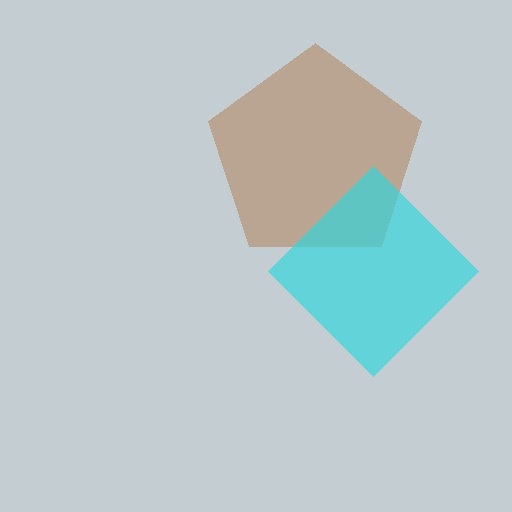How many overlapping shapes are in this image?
There are 2 overlapping shapes in the image.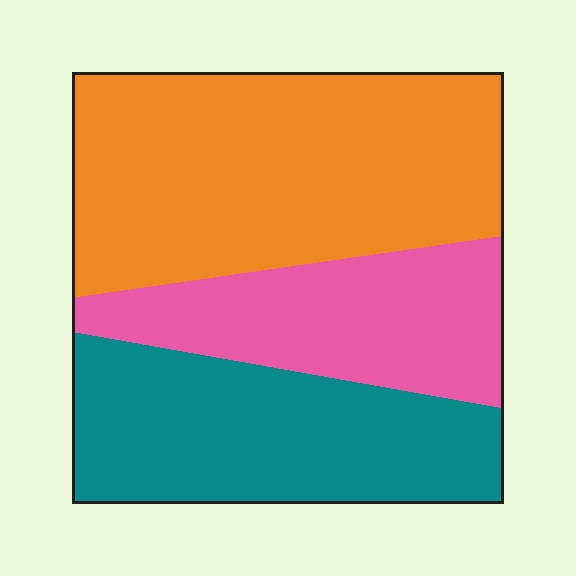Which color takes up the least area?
Pink, at roughly 25%.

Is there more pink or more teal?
Teal.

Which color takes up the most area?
Orange, at roughly 45%.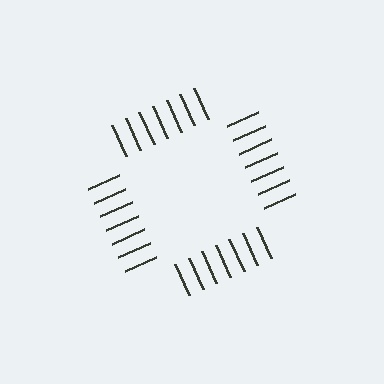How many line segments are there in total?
28 — 7 along each of the 4 edges.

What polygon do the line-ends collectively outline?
An illusory square — the line segments terminate on its edges but no continuous stroke is drawn.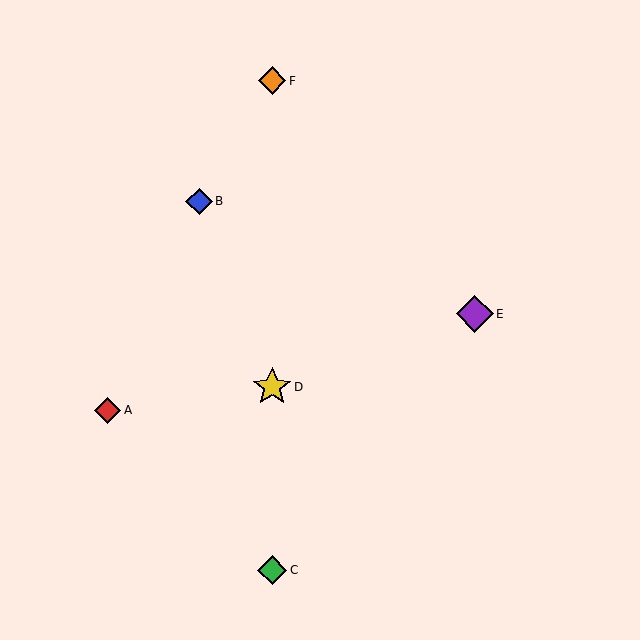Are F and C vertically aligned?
Yes, both are at x≈272.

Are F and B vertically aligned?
No, F is at x≈272 and B is at x≈199.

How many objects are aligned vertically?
3 objects (C, D, F) are aligned vertically.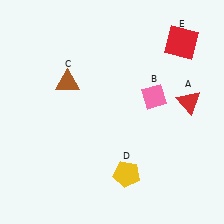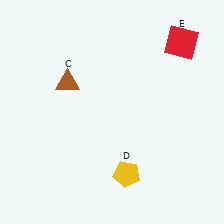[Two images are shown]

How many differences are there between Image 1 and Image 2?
There are 2 differences between the two images.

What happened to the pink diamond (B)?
The pink diamond (B) was removed in Image 2. It was in the top-right area of Image 1.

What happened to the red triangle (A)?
The red triangle (A) was removed in Image 2. It was in the top-right area of Image 1.